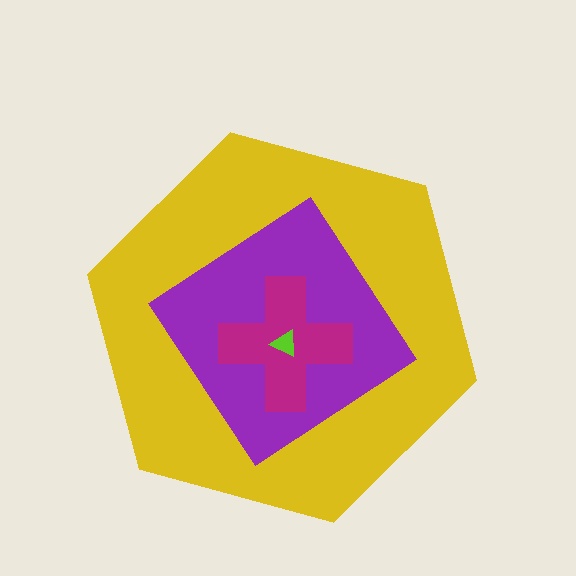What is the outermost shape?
The yellow hexagon.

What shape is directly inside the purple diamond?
The magenta cross.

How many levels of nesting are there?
4.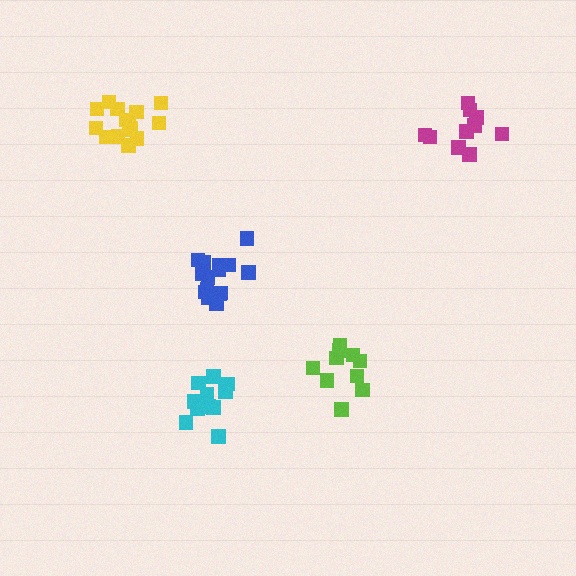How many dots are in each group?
Group 1: 11 dots, Group 2: 15 dots, Group 3: 15 dots, Group 4: 10 dots, Group 5: 10 dots (61 total).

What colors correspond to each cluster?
The clusters are colored: cyan, blue, yellow, lime, magenta.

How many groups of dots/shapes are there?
There are 5 groups.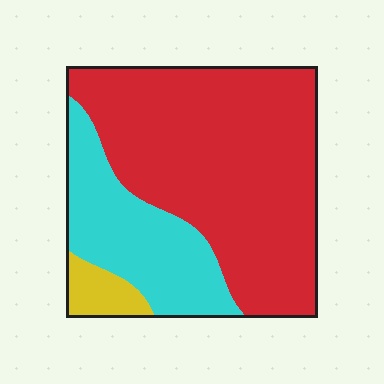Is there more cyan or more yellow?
Cyan.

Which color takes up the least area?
Yellow, at roughly 5%.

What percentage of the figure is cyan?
Cyan takes up between a sixth and a third of the figure.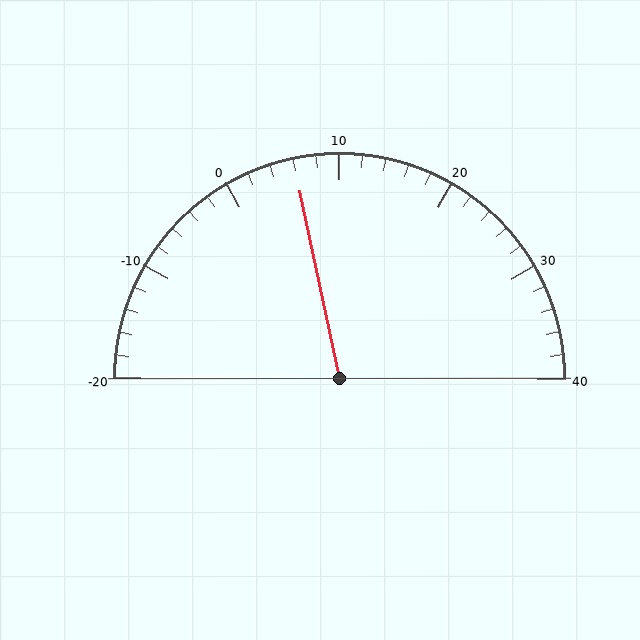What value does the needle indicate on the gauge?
The needle indicates approximately 6.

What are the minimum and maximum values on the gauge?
The gauge ranges from -20 to 40.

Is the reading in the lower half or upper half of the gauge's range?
The reading is in the lower half of the range (-20 to 40).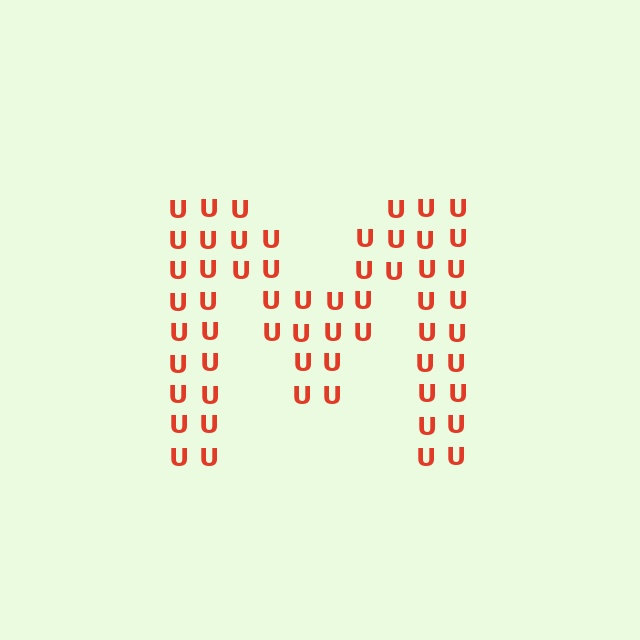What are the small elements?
The small elements are letter U's.